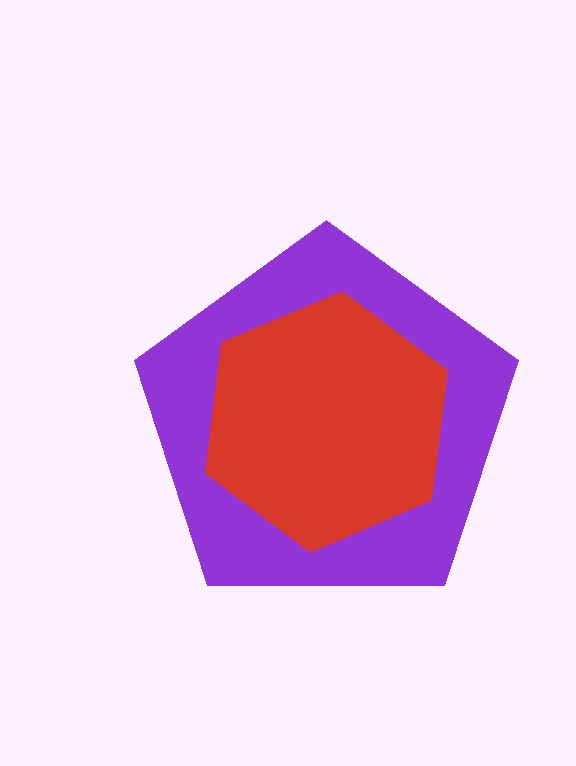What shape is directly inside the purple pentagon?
The red hexagon.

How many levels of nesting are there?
2.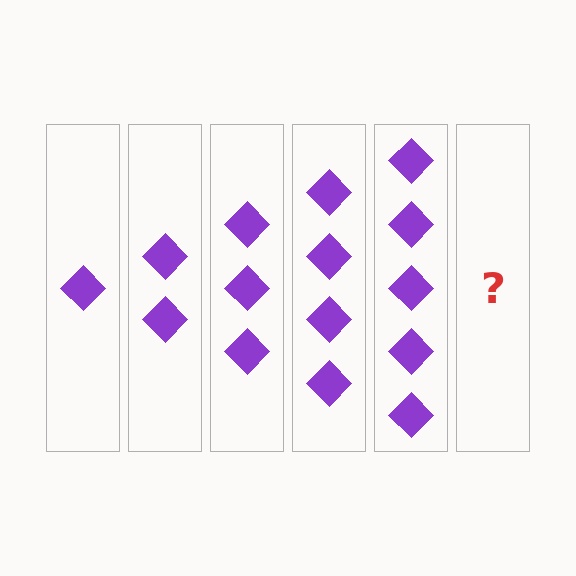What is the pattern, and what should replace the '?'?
The pattern is that each step adds one more diamond. The '?' should be 6 diamonds.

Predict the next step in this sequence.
The next step is 6 diamonds.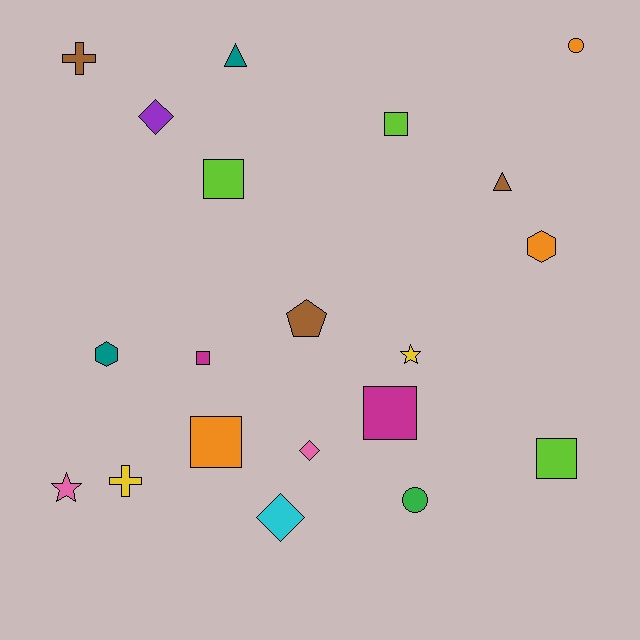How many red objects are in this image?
There are no red objects.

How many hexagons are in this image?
There are 2 hexagons.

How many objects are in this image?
There are 20 objects.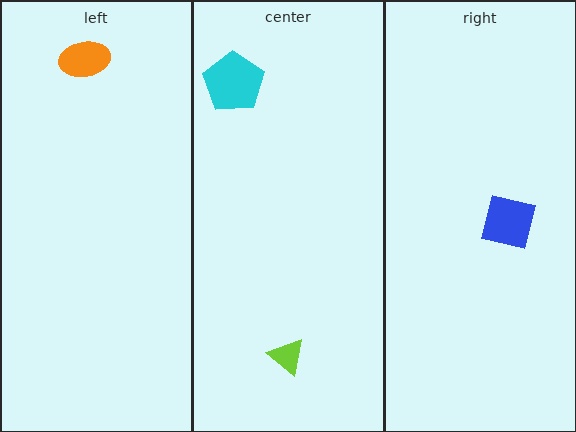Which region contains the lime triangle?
The center region.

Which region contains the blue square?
The right region.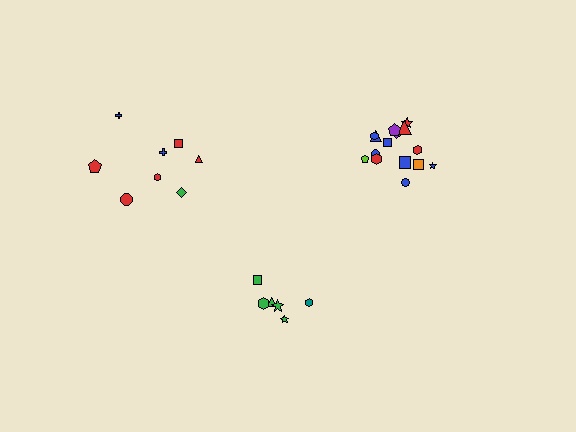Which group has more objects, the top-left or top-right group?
The top-right group.